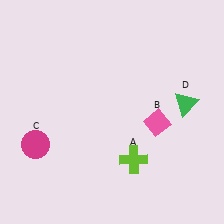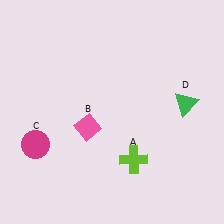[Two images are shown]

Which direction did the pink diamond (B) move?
The pink diamond (B) moved left.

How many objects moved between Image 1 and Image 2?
1 object moved between the two images.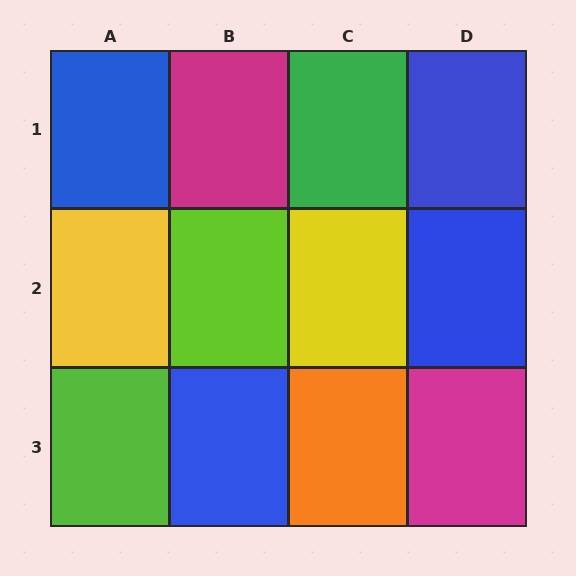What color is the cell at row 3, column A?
Lime.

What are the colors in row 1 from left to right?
Blue, magenta, green, blue.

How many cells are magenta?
2 cells are magenta.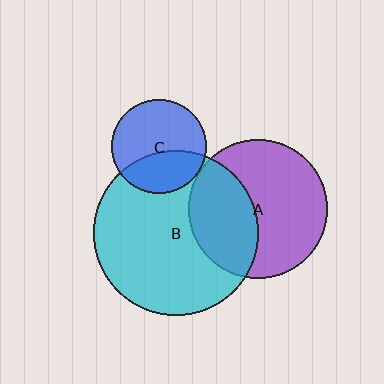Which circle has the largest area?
Circle B (cyan).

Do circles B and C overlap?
Yes.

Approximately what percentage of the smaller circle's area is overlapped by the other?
Approximately 35%.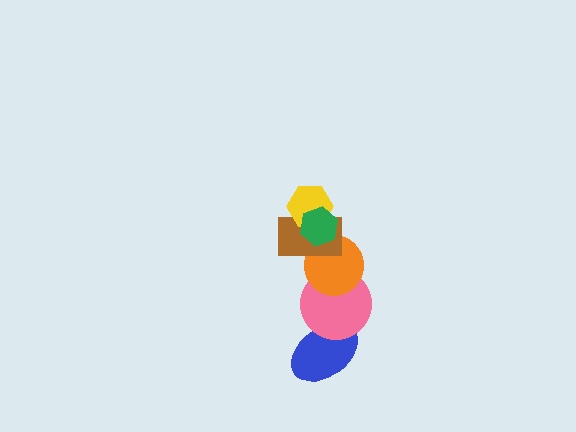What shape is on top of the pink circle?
The orange circle is on top of the pink circle.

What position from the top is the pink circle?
The pink circle is 5th from the top.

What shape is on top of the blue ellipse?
The pink circle is on top of the blue ellipse.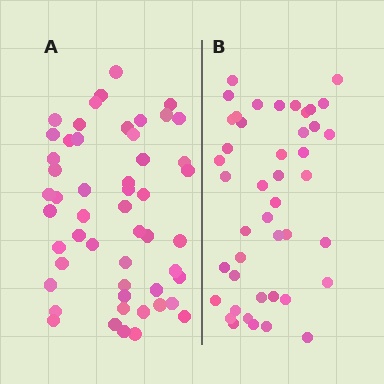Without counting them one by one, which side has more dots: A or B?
Region A (the left region) has more dots.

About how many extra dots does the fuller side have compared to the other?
Region A has roughly 8 or so more dots than region B.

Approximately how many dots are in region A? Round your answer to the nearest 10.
About 50 dots. (The exact count is 52, which rounds to 50.)